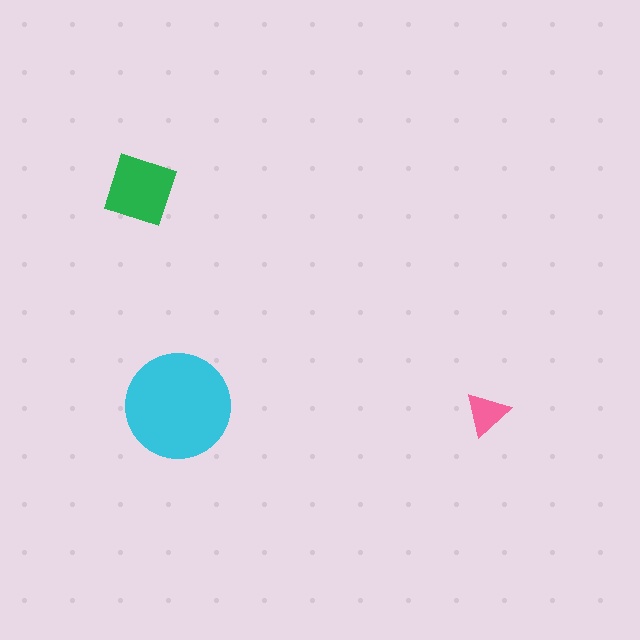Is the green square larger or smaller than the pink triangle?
Larger.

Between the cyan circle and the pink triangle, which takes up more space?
The cyan circle.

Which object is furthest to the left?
The green square is leftmost.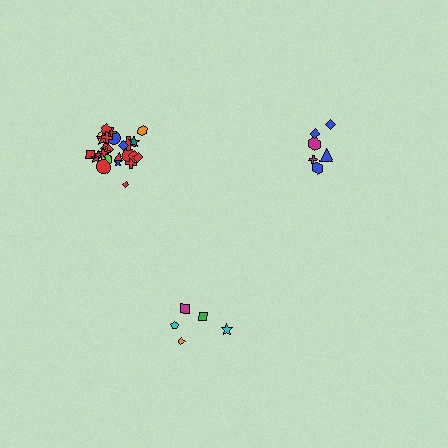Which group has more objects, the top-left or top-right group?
The top-left group.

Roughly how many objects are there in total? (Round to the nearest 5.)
Roughly 35 objects in total.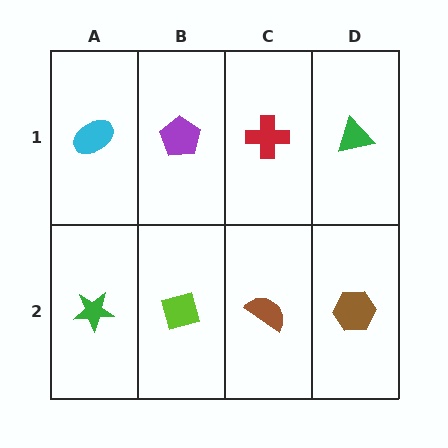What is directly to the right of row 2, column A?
A lime diamond.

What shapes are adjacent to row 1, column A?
A green star (row 2, column A), a purple pentagon (row 1, column B).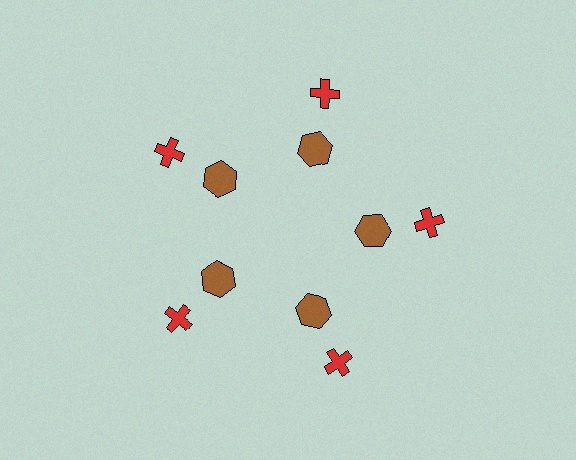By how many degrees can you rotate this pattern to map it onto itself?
The pattern maps onto itself every 72 degrees of rotation.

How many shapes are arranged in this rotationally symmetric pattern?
There are 10 shapes, arranged in 5 groups of 2.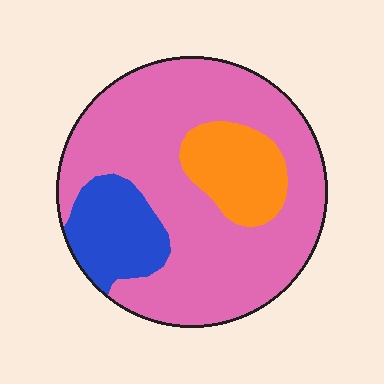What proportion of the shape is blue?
Blue covers about 15% of the shape.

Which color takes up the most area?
Pink, at roughly 70%.